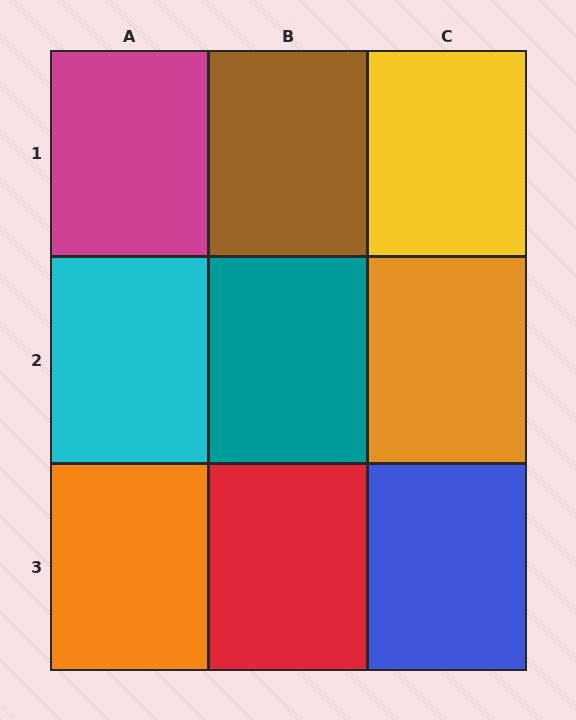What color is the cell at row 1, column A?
Magenta.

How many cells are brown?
1 cell is brown.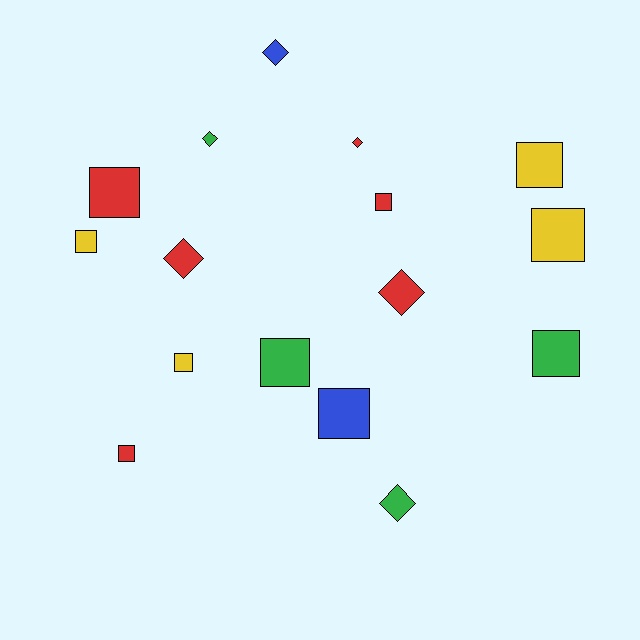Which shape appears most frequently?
Square, with 10 objects.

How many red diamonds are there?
There are 3 red diamonds.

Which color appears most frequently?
Red, with 6 objects.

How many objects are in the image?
There are 16 objects.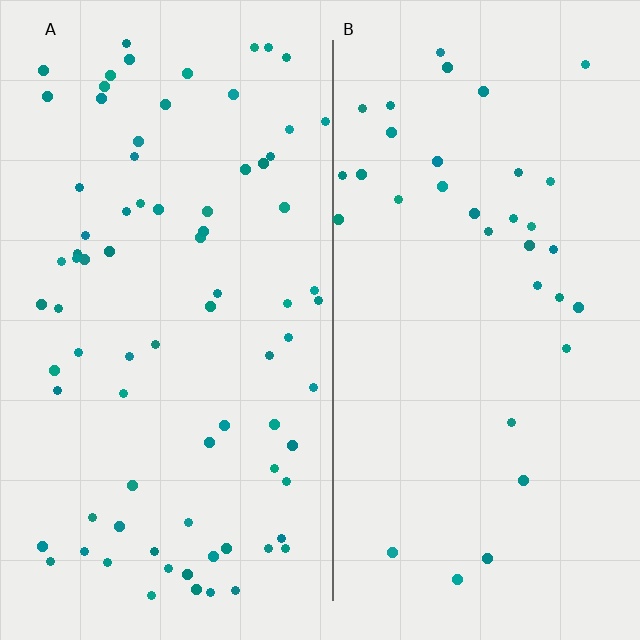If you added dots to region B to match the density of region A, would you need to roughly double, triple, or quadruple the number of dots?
Approximately double.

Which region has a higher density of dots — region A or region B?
A (the left).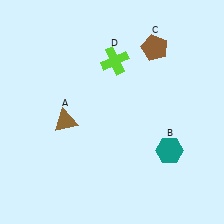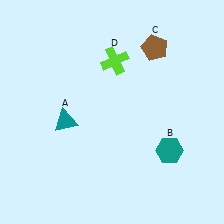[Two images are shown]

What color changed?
The triangle (A) changed from brown in Image 1 to teal in Image 2.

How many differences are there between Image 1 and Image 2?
There is 1 difference between the two images.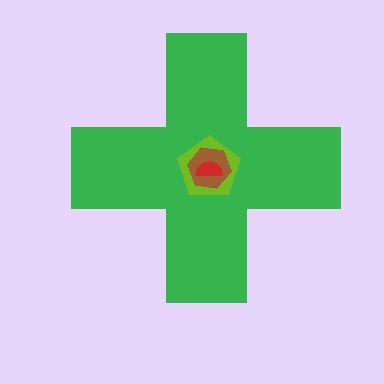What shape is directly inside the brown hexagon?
The red semicircle.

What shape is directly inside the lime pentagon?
The brown hexagon.